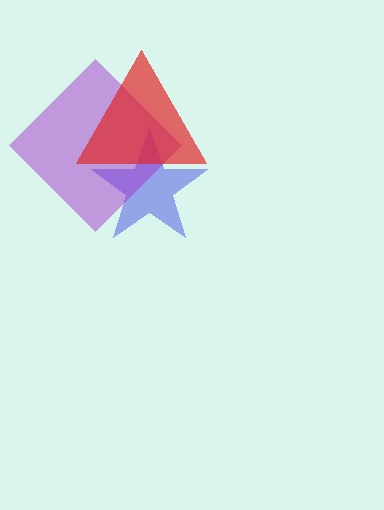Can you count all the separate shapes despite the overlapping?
Yes, there are 3 separate shapes.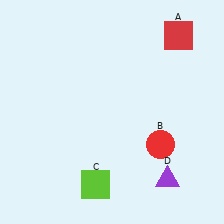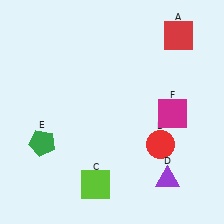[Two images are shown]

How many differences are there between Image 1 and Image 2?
There are 2 differences between the two images.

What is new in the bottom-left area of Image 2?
A green pentagon (E) was added in the bottom-left area of Image 2.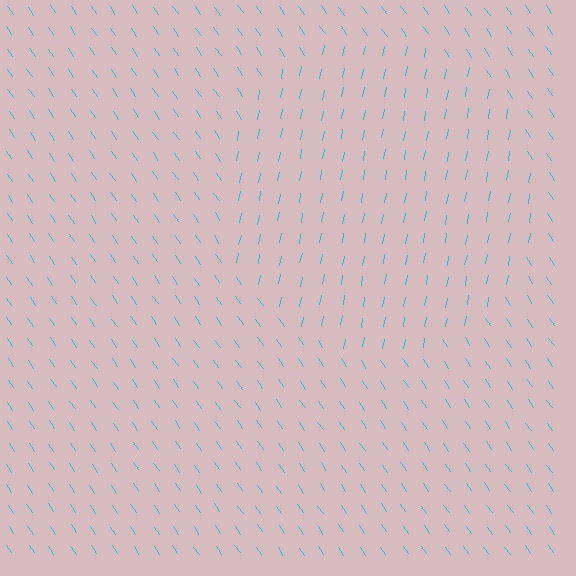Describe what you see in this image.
The image is filled with small cyan line segments. A circle region in the image has lines oriented differently from the surrounding lines, creating a visible texture boundary.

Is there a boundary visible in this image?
Yes, there is a texture boundary formed by a change in line orientation.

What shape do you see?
I see a circle.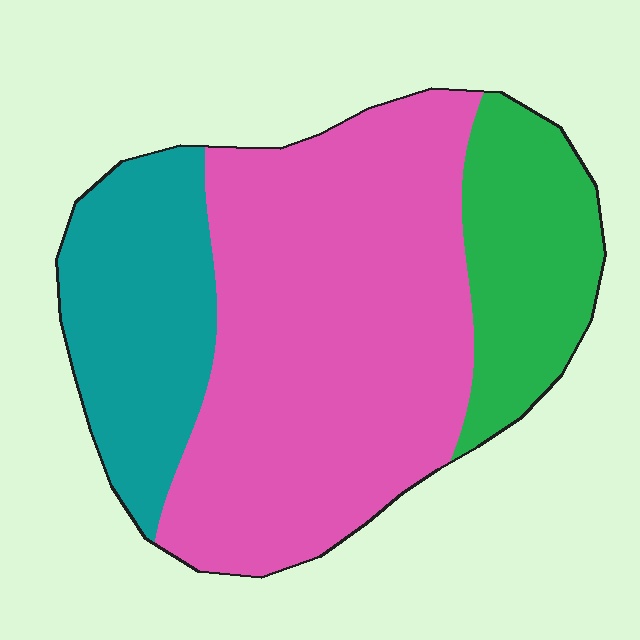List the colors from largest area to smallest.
From largest to smallest: pink, teal, green.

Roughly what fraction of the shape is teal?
Teal takes up between a sixth and a third of the shape.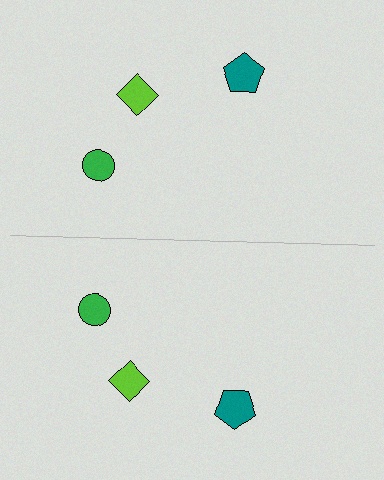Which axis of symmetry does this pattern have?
The pattern has a horizontal axis of symmetry running through the center of the image.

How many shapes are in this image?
There are 6 shapes in this image.